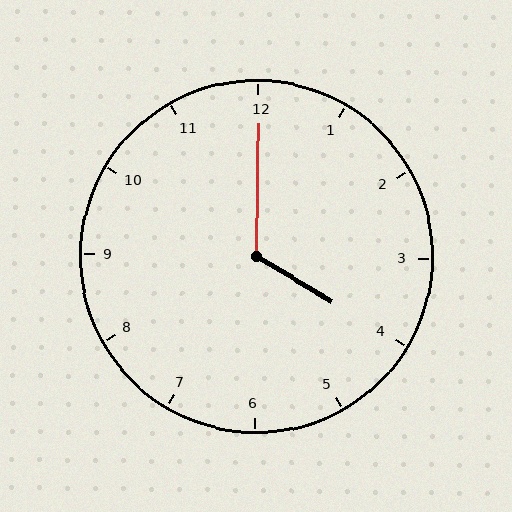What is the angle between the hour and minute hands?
Approximately 120 degrees.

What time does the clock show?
4:00.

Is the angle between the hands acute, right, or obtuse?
It is obtuse.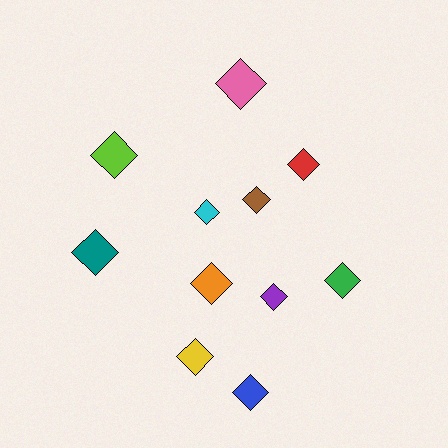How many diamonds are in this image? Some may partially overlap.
There are 11 diamonds.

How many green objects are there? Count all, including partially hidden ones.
There is 1 green object.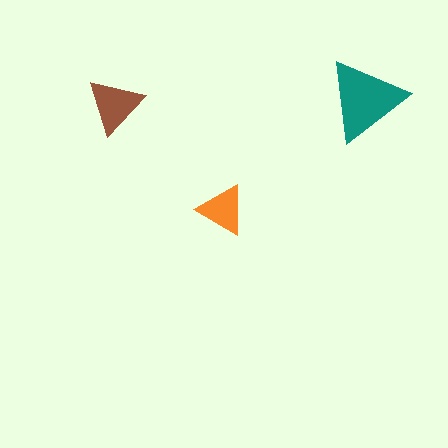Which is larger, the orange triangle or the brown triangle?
The brown one.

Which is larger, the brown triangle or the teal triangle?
The teal one.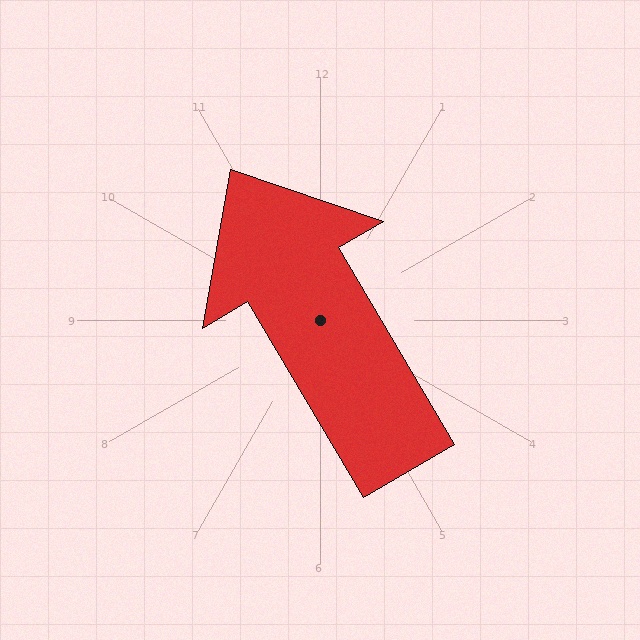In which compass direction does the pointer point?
Northwest.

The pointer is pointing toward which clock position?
Roughly 11 o'clock.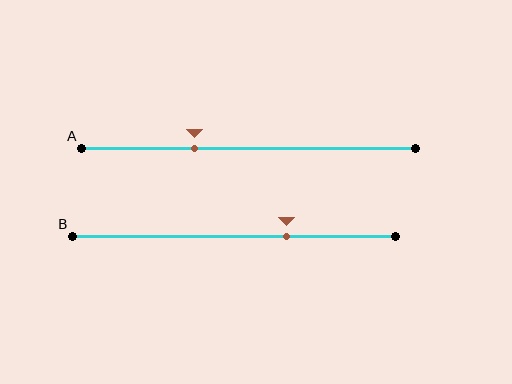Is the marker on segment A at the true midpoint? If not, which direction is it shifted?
No, the marker on segment A is shifted to the left by about 16% of the segment length.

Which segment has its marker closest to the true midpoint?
Segment A has its marker closest to the true midpoint.